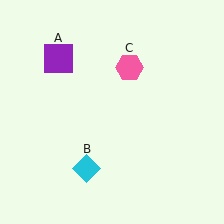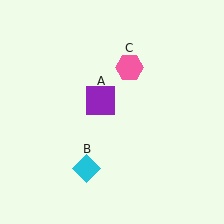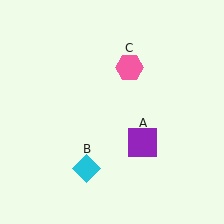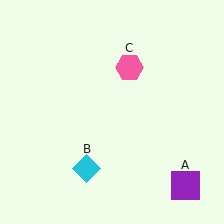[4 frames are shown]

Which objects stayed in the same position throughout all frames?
Cyan diamond (object B) and pink hexagon (object C) remained stationary.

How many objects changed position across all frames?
1 object changed position: purple square (object A).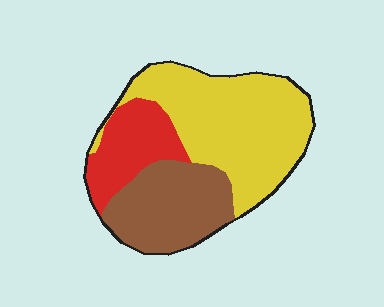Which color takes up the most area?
Yellow, at roughly 50%.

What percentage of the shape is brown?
Brown takes up between a quarter and a half of the shape.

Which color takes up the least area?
Red, at roughly 20%.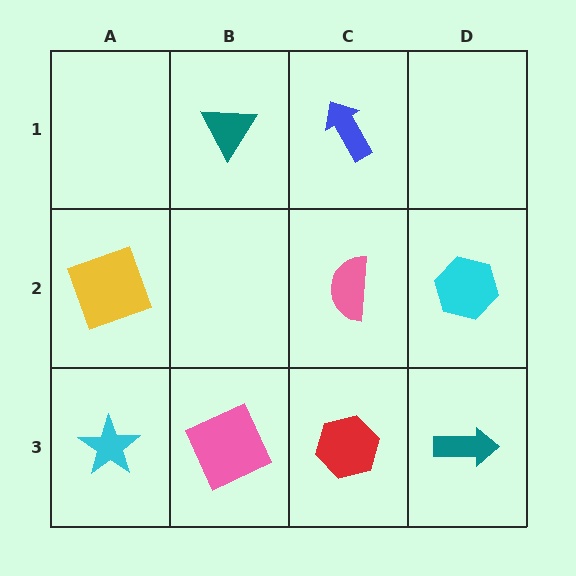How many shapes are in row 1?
2 shapes.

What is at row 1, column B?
A teal triangle.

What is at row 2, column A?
A yellow square.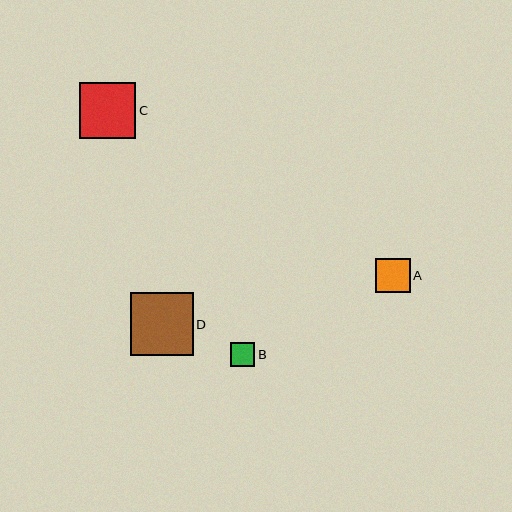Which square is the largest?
Square D is the largest with a size of approximately 63 pixels.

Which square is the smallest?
Square B is the smallest with a size of approximately 24 pixels.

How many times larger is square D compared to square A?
Square D is approximately 1.8 times the size of square A.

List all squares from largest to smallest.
From largest to smallest: D, C, A, B.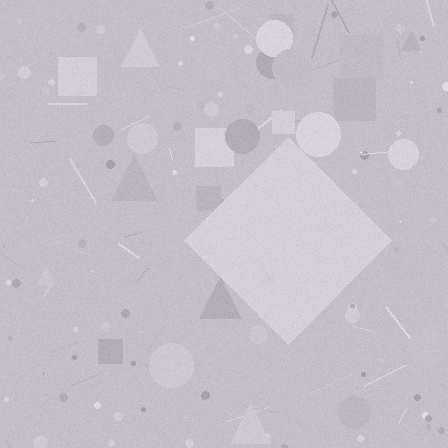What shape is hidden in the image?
A diamond is hidden in the image.